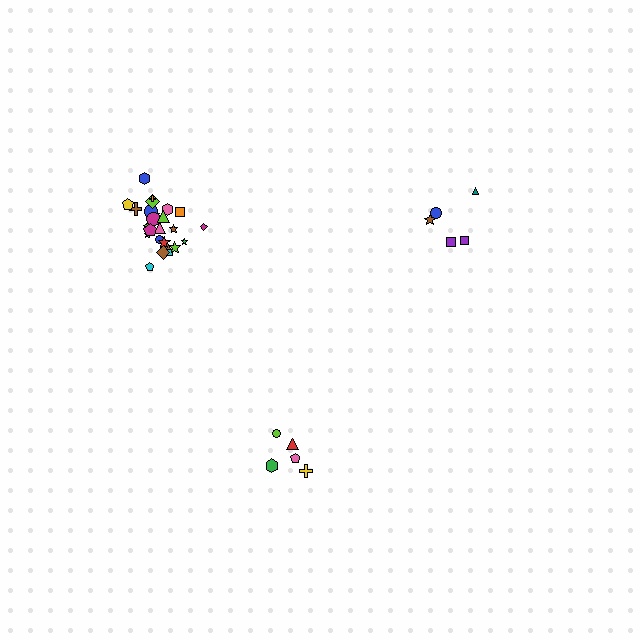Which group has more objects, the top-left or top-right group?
The top-left group.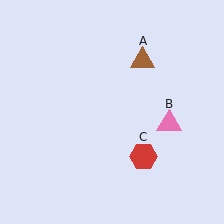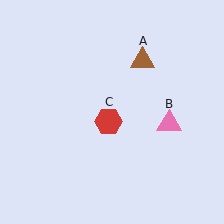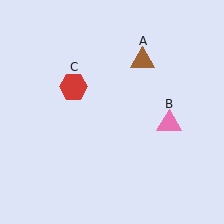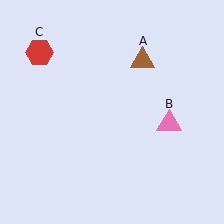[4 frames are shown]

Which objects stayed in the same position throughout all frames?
Brown triangle (object A) and pink triangle (object B) remained stationary.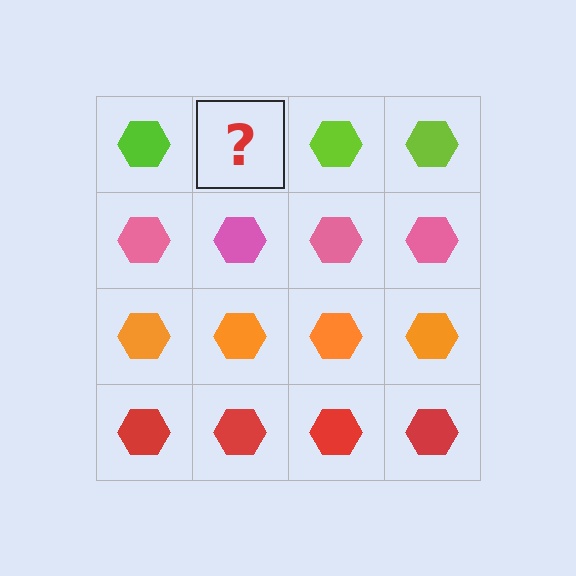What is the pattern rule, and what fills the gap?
The rule is that each row has a consistent color. The gap should be filled with a lime hexagon.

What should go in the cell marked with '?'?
The missing cell should contain a lime hexagon.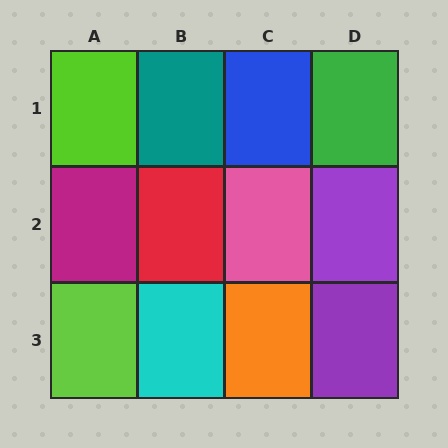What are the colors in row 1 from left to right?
Lime, teal, blue, green.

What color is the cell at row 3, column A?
Lime.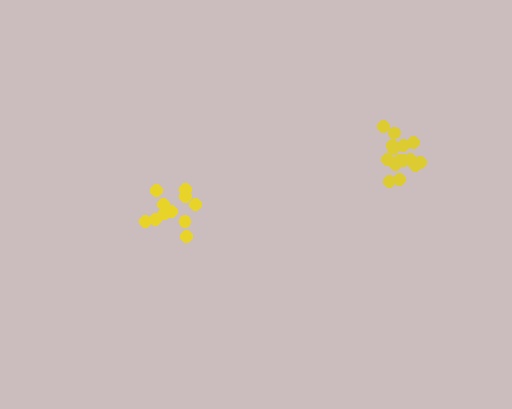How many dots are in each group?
Group 1: 16 dots, Group 2: 11 dots (27 total).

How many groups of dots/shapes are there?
There are 2 groups.